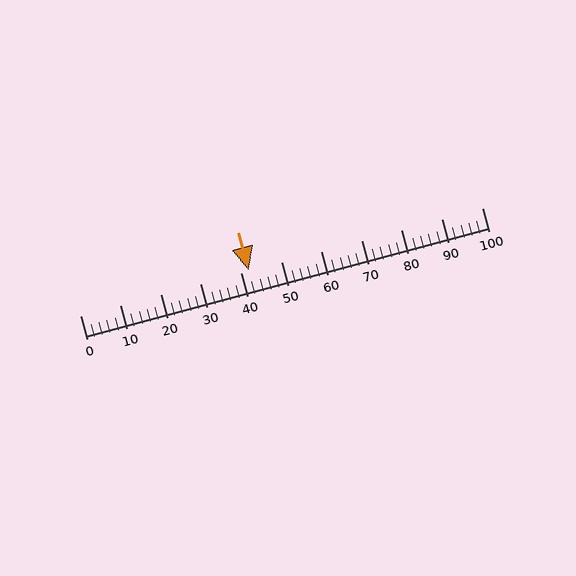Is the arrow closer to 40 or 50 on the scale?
The arrow is closer to 40.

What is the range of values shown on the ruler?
The ruler shows values from 0 to 100.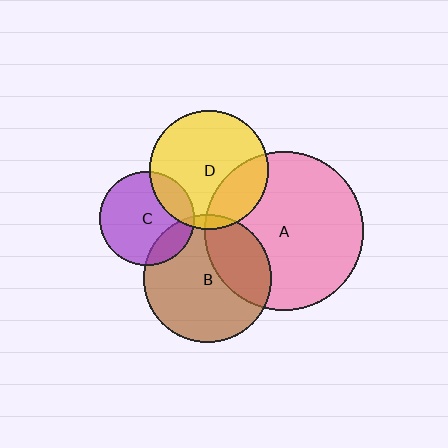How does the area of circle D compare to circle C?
Approximately 1.6 times.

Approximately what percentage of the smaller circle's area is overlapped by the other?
Approximately 5%.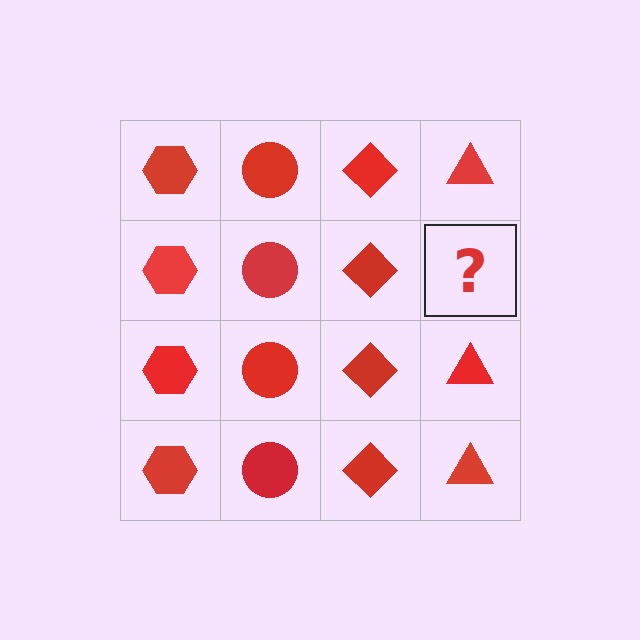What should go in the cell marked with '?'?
The missing cell should contain a red triangle.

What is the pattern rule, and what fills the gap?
The rule is that each column has a consistent shape. The gap should be filled with a red triangle.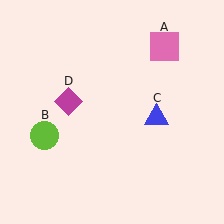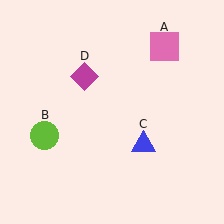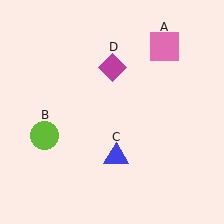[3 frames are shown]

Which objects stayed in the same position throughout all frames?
Pink square (object A) and lime circle (object B) remained stationary.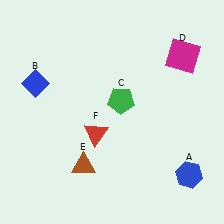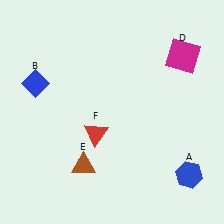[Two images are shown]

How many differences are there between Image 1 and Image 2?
There is 1 difference between the two images.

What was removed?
The green pentagon (C) was removed in Image 2.